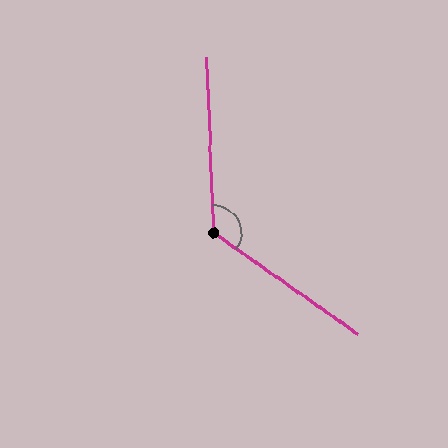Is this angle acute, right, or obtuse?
It is obtuse.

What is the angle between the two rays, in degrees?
Approximately 127 degrees.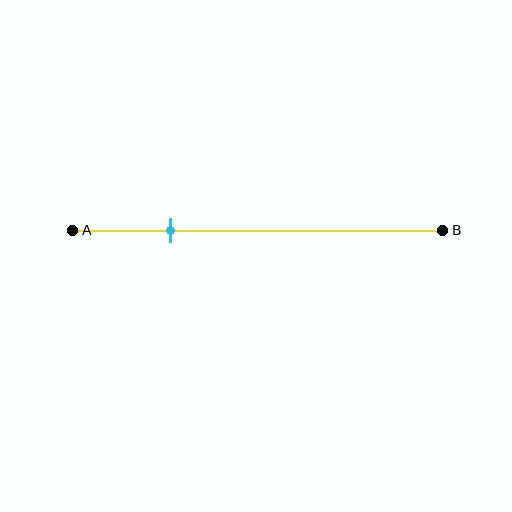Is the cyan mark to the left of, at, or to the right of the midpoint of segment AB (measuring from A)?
The cyan mark is to the left of the midpoint of segment AB.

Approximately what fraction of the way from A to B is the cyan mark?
The cyan mark is approximately 25% of the way from A to B.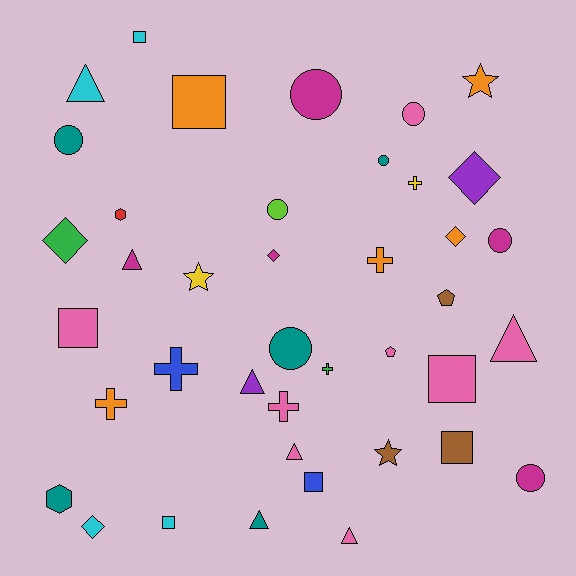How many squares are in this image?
There are 7 squares.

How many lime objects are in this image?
There is 1 lime object.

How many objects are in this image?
There are 40 objects.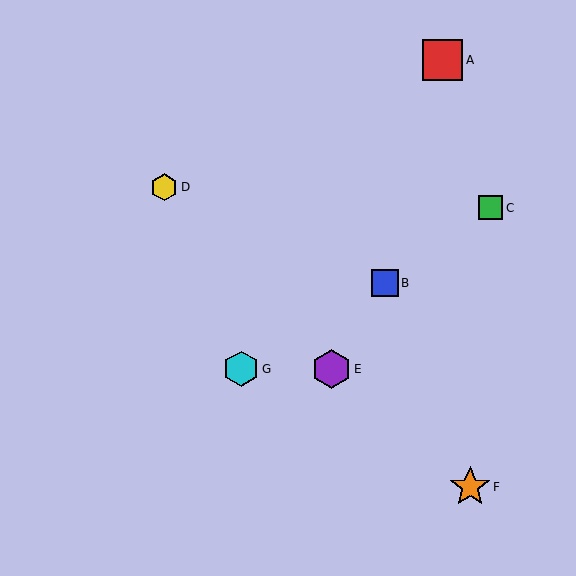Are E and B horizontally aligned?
No, E is at y≈369 and B is at y≈283.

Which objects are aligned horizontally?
Objects E, G are aligned horizontally.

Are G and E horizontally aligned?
Yes, both are at y≈369.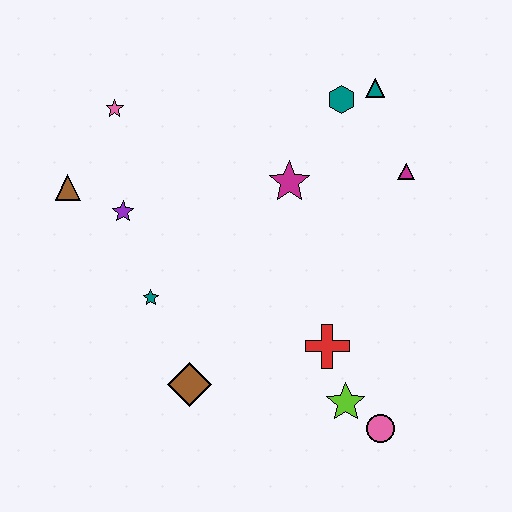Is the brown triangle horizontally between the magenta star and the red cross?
No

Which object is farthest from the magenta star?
The pink circle is farthest from the magenta star.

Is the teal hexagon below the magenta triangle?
No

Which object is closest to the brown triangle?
The purple star is closest to the brown triangle.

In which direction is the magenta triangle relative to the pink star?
The magenta triangle is to the right of the pink star.